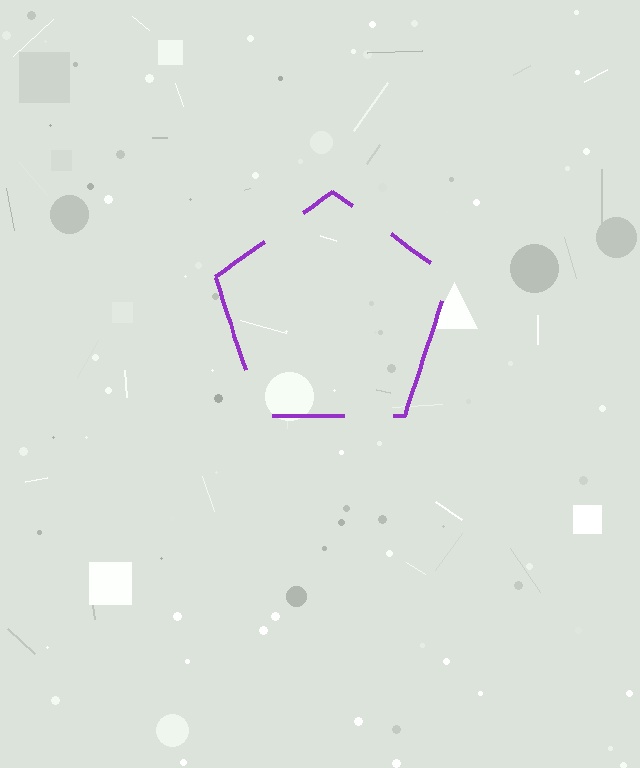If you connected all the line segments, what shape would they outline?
They would outline a pentagon.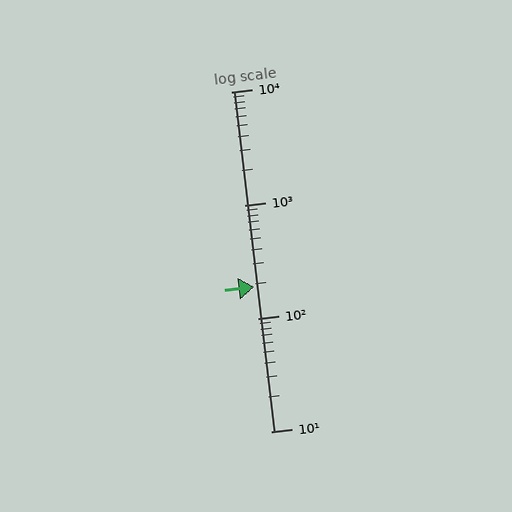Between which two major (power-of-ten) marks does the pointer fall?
The pointer is between 100 and 1000.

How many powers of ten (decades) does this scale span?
The scale spans 3 decades, from 10 to 10000.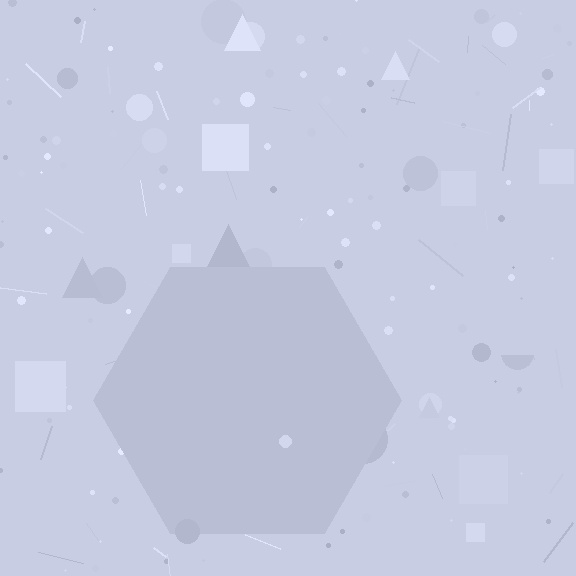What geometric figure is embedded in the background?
A hexagon is embedded in the background.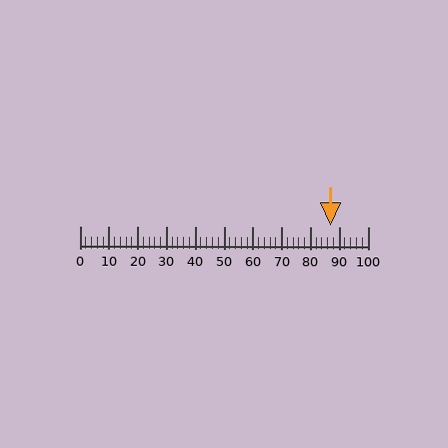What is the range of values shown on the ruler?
The ruler shows values from 0 to 100.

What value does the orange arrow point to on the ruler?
The orange arrow points to approximately 87.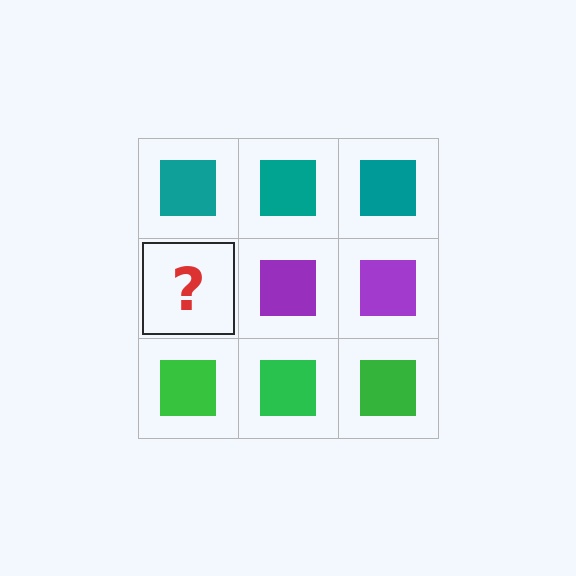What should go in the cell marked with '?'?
The missing cell should contain a purple square.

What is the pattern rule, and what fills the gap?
The rule is that each row has a consistent color. The gap should be filled with a purple square.